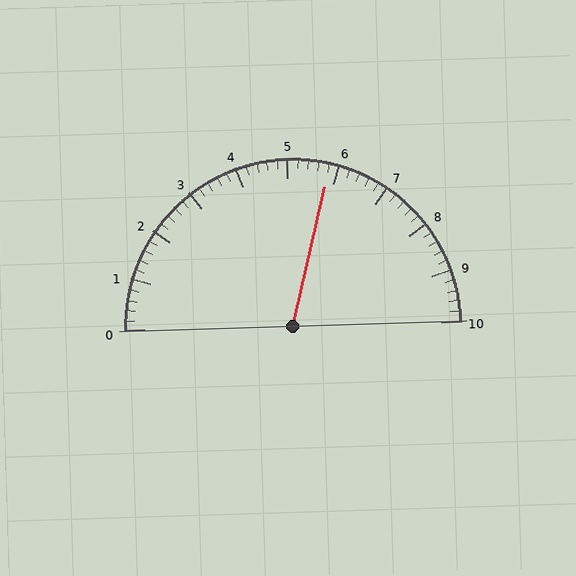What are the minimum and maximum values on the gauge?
The gauge ranges from 0 to 10.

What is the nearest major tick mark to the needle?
The nearest major tick mark is 6.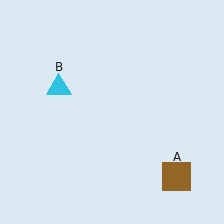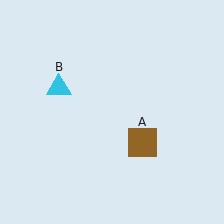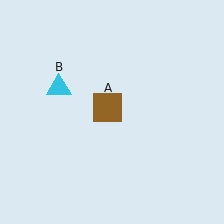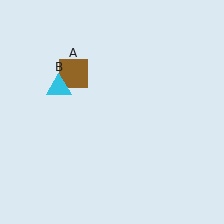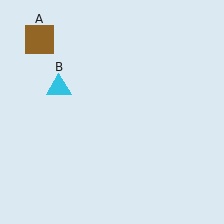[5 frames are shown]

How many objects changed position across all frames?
1 object changed position: brown square (object A).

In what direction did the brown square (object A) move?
The brown square (object A) moved up and to the left.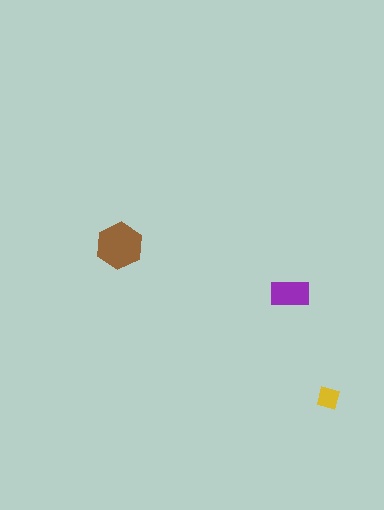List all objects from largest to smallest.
The brown hexagon, the purple rectangle, the yellow diamond.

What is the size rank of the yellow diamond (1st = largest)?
3rd.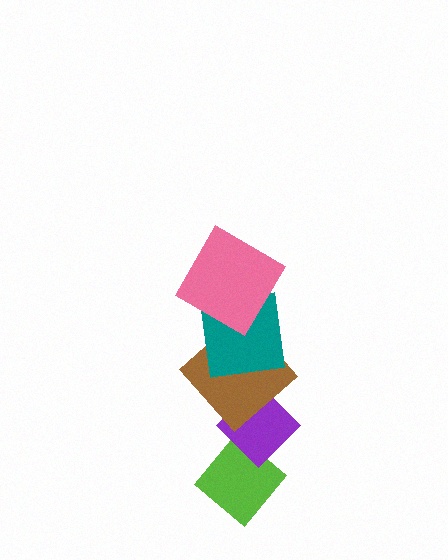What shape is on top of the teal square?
The pink diamond is on top of the teal square.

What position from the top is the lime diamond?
The lime diamond is 5th from the top.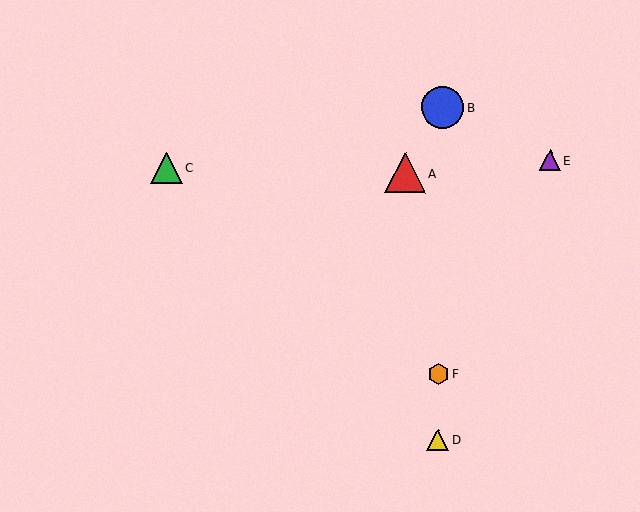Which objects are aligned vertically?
Objects B, D, F are aligned vertically.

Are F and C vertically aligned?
No, F is at x≈439 and C is at x≈167.